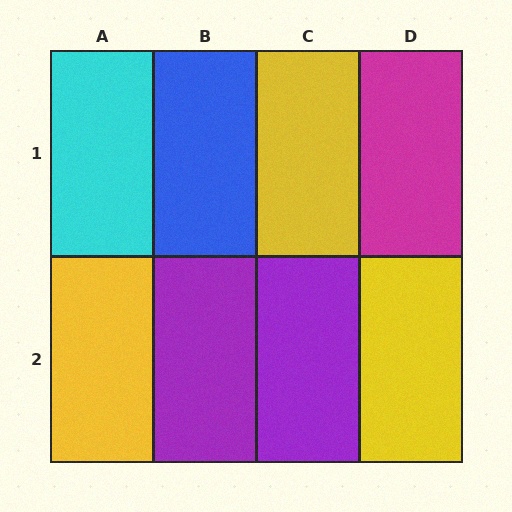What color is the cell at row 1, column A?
Cyan.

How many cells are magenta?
1 cell is magenta.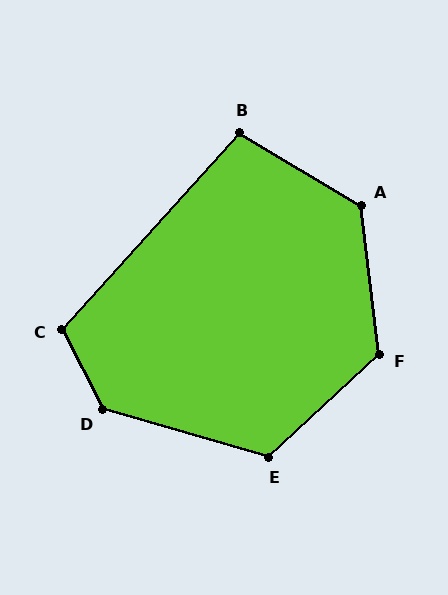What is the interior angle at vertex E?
Approximately 121 degrees (obtuse).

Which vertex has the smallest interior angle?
B, at approximately 101 degrees.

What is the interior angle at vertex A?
Approximately 128 degrees (obtuse).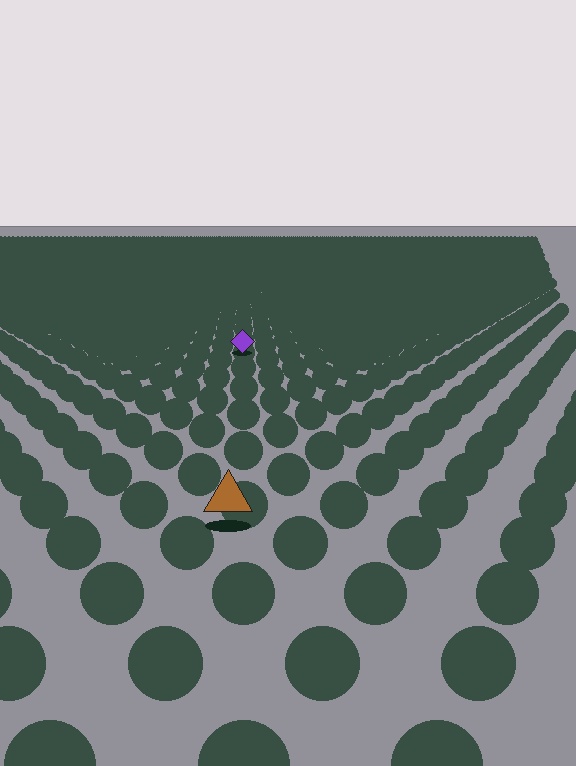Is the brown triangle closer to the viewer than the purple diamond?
Yes. The brown triangle is closer — you can tell from the texture gradient: the ground texture is coarser near it.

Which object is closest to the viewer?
The brown triangle is closest. The texture marks near it are larger and more spread out.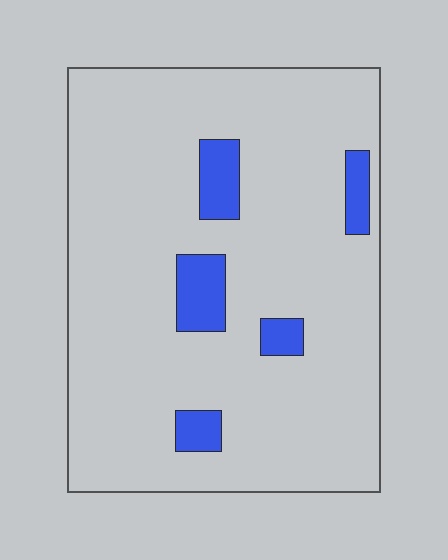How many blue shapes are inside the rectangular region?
5.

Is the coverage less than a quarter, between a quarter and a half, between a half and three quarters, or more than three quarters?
Less than a quarter.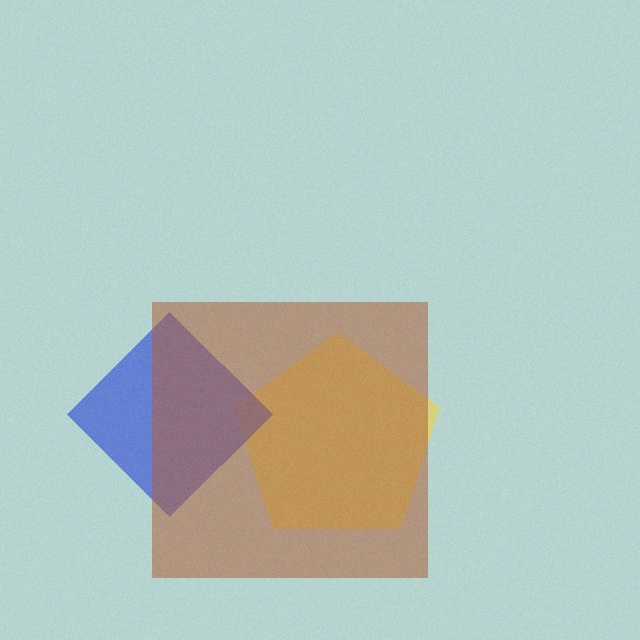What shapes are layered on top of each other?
The layered shapes are: a yellow pentagon, a blue diamond, a brown square.